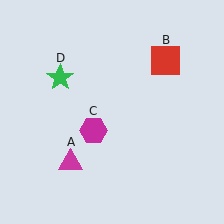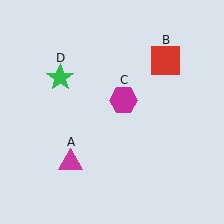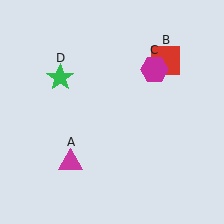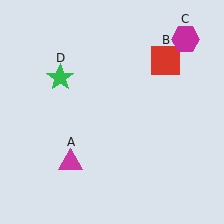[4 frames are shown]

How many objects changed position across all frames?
1 object changed position: magenta hexagon (object C).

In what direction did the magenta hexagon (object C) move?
The magenta hexagon (object C) moved up and to the right.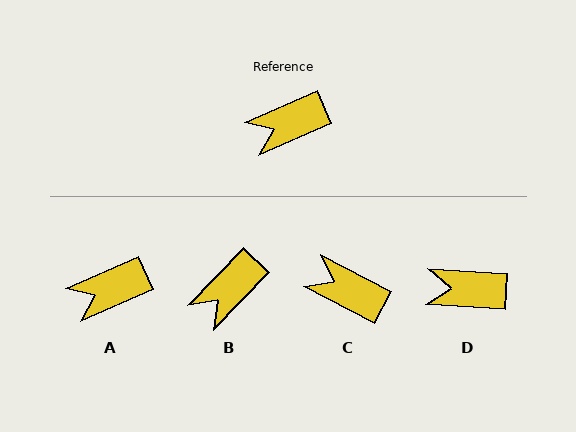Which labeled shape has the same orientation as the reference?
A.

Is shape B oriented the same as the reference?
No, it is off by about 22 degrees.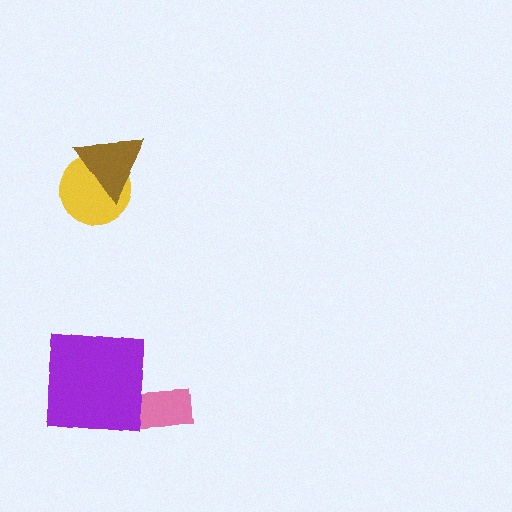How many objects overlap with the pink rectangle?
0 objects overlap with the pink rectangle.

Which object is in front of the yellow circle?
The brown triangle is in front of the yellow circle.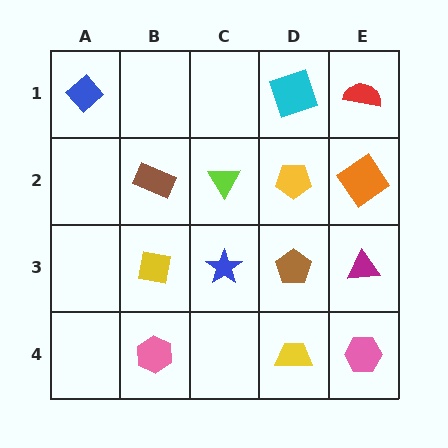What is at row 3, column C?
A blue star.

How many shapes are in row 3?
4 shapes.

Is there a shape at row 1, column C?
No, that cell is empty.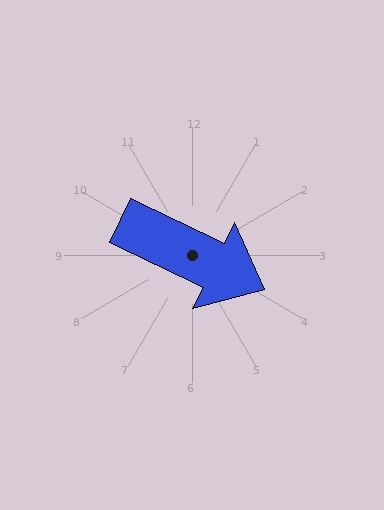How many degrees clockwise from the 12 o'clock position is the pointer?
Approximately 116 degrees.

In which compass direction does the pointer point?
Southeast.